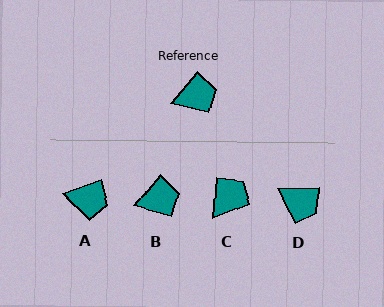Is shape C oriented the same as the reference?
No, it is off by about 36 degrees.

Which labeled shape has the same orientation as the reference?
B.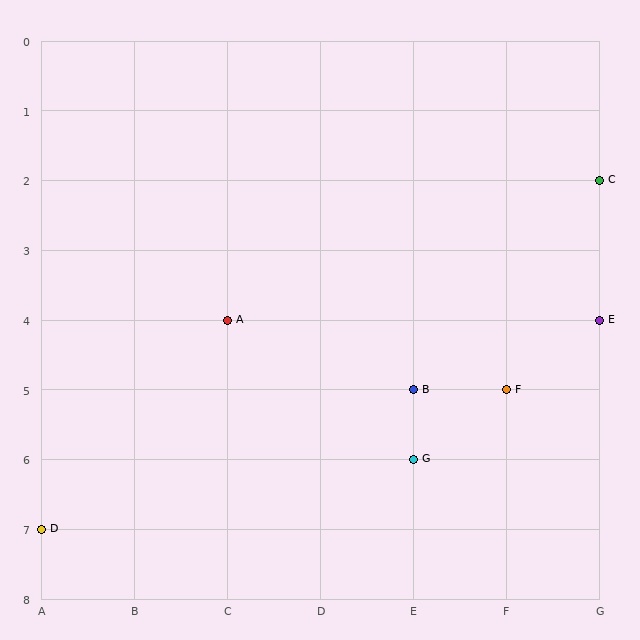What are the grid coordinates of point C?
Point C is at grid coordinates (G, 2).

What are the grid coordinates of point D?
Point D is at grid coordinates (A, 7).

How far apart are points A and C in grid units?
Points A and C are 4 columns and 2 rows apart (about 4.5 grid units diagonally).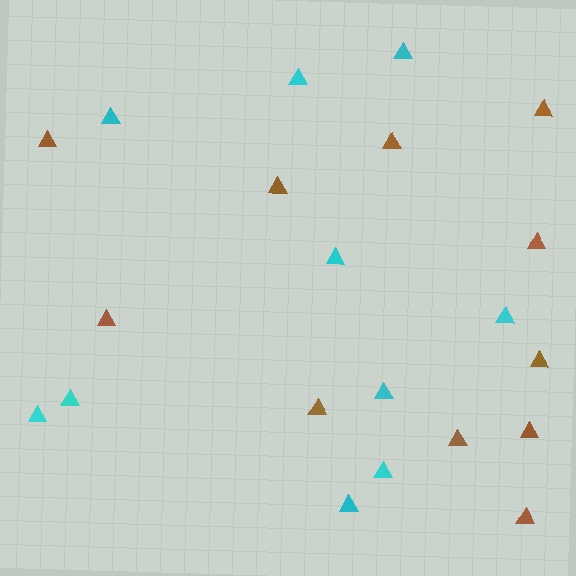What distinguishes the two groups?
There are 2 groups: one group of brown triangles (11) and one group of cyan triangles (10).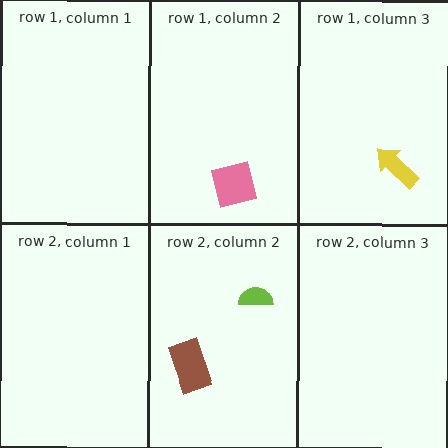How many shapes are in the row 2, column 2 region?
2.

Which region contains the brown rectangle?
The row 2, column 2 region.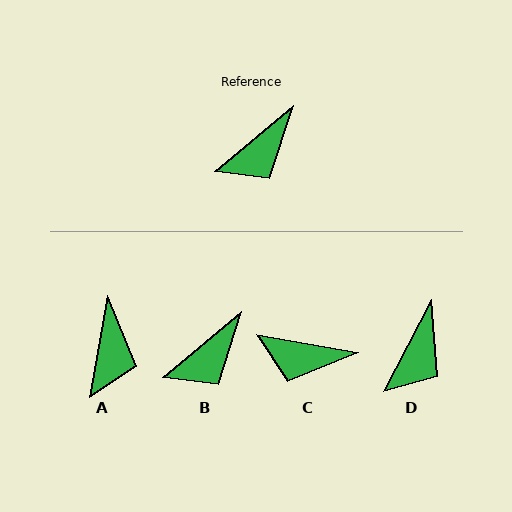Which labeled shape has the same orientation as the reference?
B.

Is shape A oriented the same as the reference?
No, it is off by about 40 degrees.